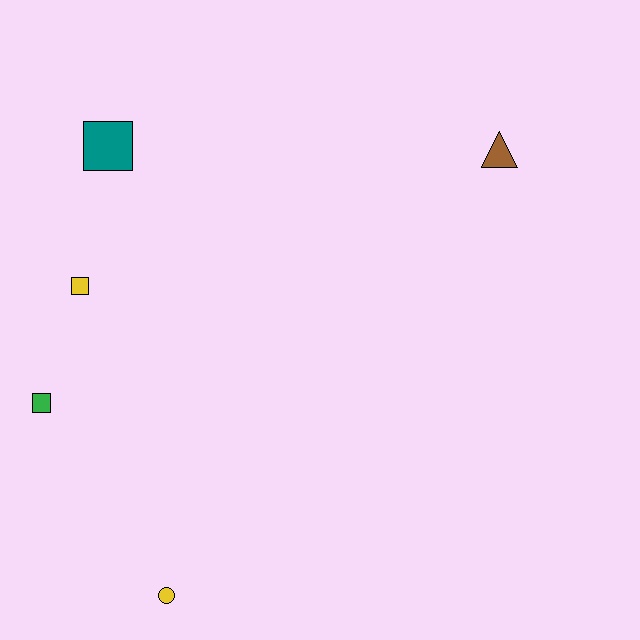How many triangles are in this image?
There is 1 triangle.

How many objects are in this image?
There are 5 objects.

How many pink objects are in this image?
There are no pink objects.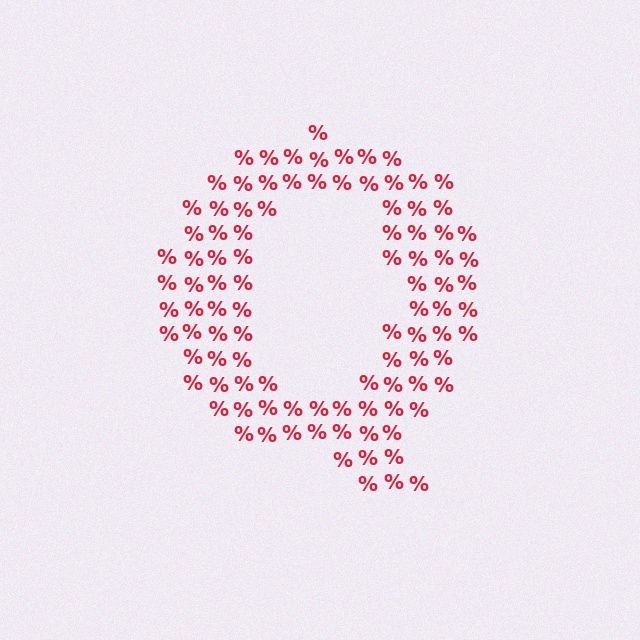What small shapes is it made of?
It is made of small percent signs.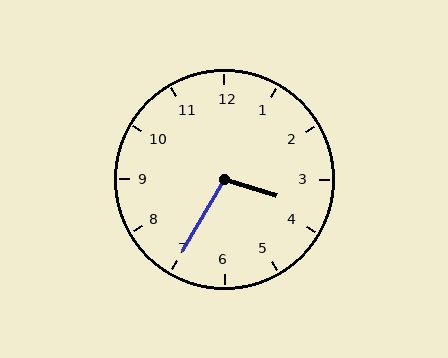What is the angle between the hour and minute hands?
Approximately 102 degrees.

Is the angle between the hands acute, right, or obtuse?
It is obtuse.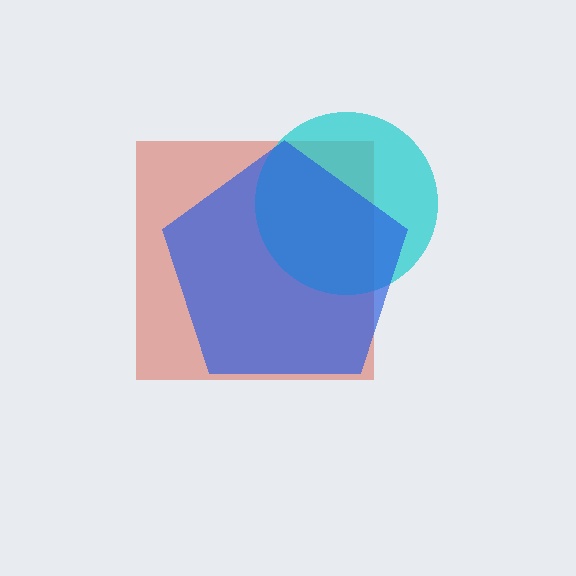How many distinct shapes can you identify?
There are 3 distinct shapes: a red square, a cyan circle, a blue pentagon.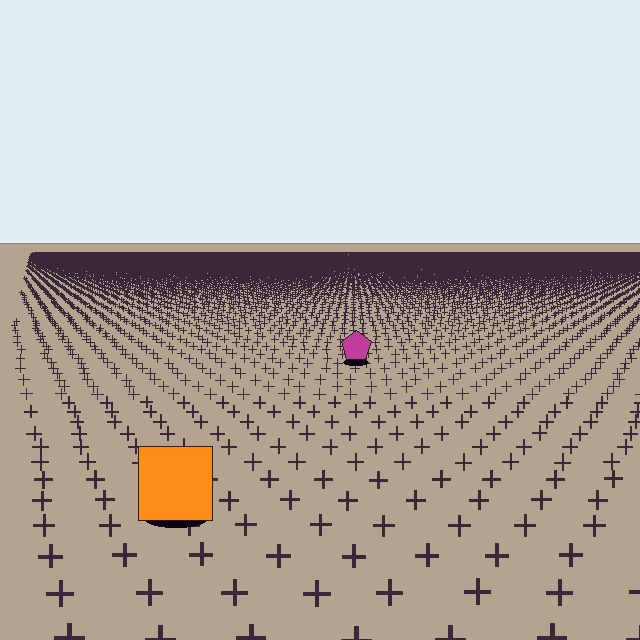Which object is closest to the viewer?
The orange square is closest. The texture marks near it are larger and more spread out.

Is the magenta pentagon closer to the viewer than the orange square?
No. The orange square is closer — you can tell from the texture gradient: the ground texture is coarser near it.